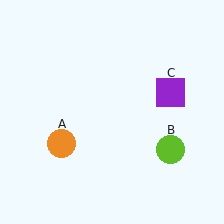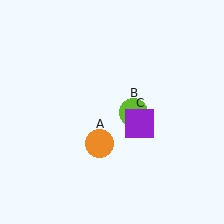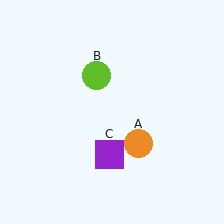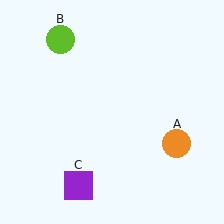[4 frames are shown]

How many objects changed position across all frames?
3 objects changed position: orange circle (object A), lime circle (object B), purple square (object C).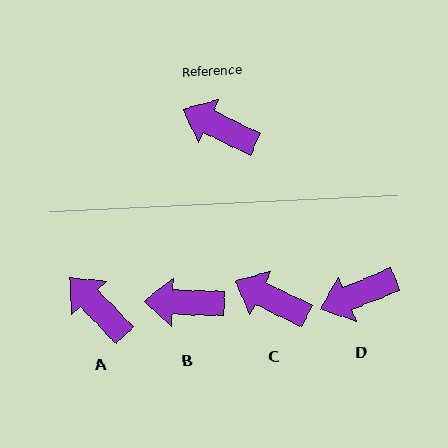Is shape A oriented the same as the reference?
No, it is off by about 20 degrees.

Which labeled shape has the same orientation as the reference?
C.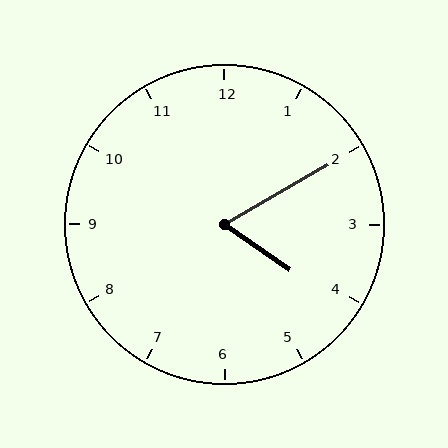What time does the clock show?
4:10.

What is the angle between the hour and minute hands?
Approximately 65 degrees.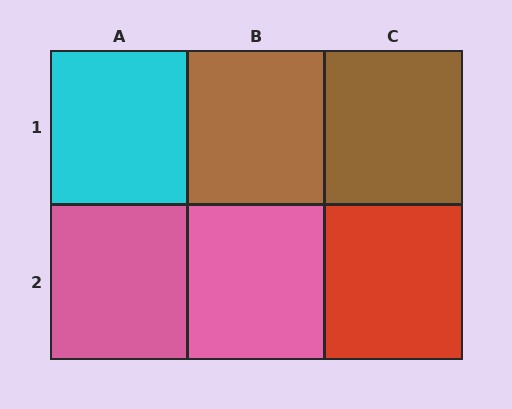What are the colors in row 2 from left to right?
Pink, pink, red.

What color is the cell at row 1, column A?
Cyan.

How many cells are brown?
2 cells are brown.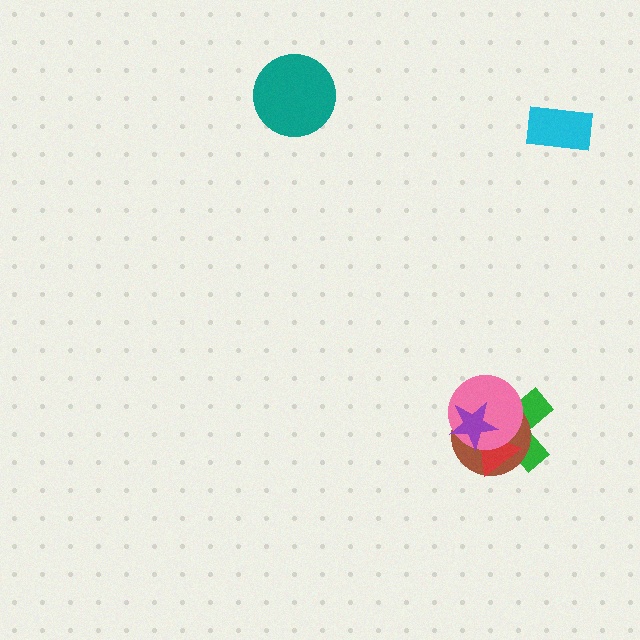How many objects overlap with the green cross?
4 objects overlap with the green cross.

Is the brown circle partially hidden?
Yes, it is partially covered by another shape.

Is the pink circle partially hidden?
Yes, it is partially covered by another shape.